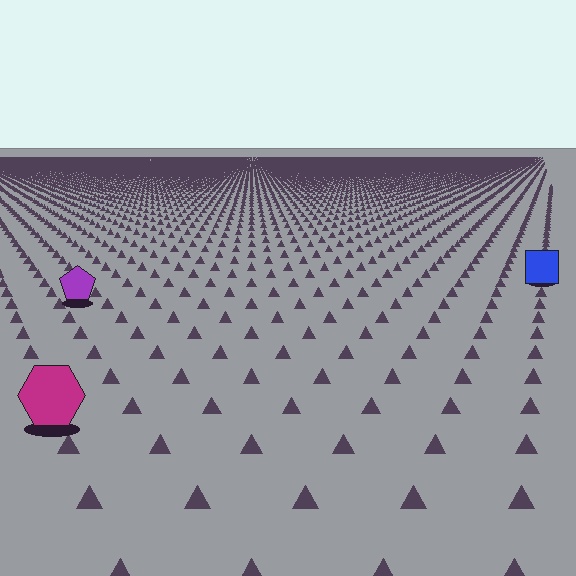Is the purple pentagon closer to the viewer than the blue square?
Yes. The purple pentagon is closer — you can tell from the texture gradient: the ground texture is coarser near it.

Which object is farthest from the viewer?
The blue square is farthest from the viewer. It appears smaller and the ground texture around it is denser.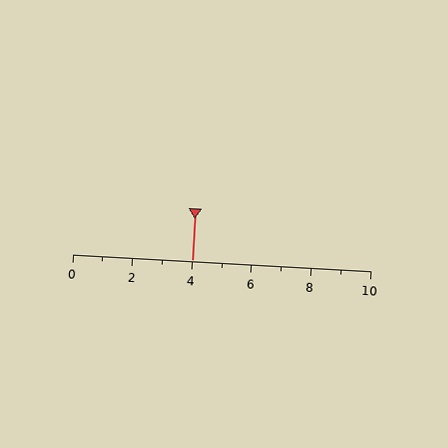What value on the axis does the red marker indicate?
The marker indicates approximately 4.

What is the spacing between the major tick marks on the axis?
The major ticks are spaced 2 apart.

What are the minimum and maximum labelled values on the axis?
The axis runs from 0 to 10.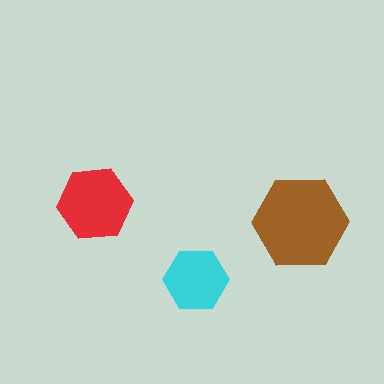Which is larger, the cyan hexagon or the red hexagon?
The red one.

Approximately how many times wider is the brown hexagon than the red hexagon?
About 1.5 times wider.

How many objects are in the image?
There are 3 objects in the image.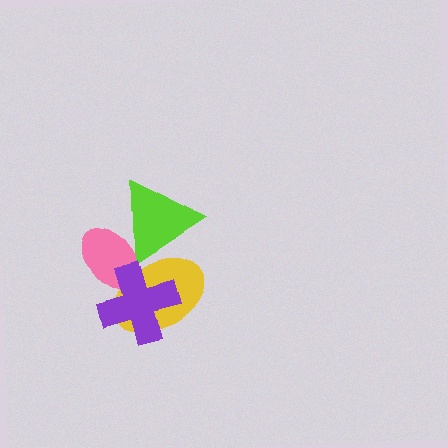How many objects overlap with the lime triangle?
2 objects overlap with the lime triangle.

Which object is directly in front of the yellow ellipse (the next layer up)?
The lime triangle is directly in front of the yellow ellipse.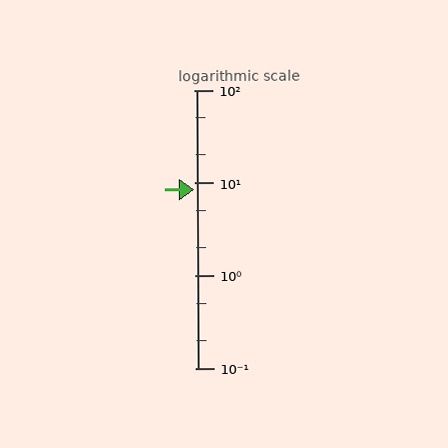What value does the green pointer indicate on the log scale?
The pointer indicates approximately 8.5.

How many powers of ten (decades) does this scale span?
The scale spans 3 decades, from 0.1 to 100.